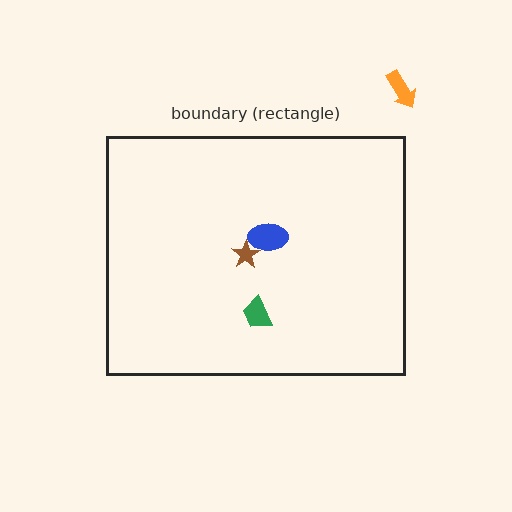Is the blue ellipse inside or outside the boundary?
Inside.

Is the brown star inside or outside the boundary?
Inside.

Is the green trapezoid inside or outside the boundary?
Inside.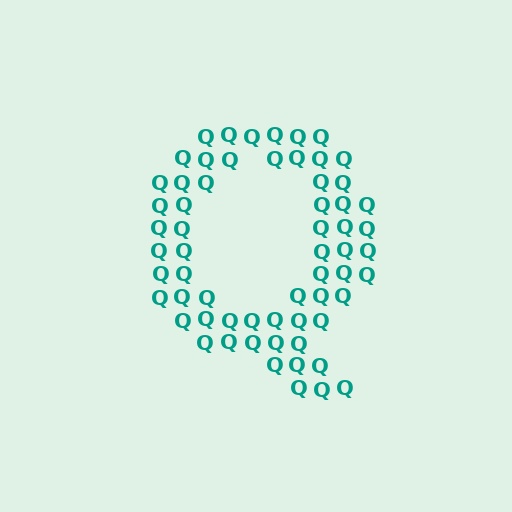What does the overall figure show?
The overall figure shows the letter Q.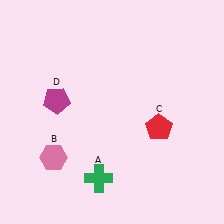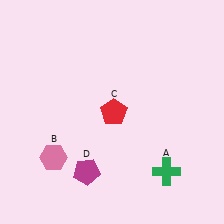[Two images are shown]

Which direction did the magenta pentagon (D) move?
The magenta pentagon (D) moved down.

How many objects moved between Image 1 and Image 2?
3 objects moved between the two images.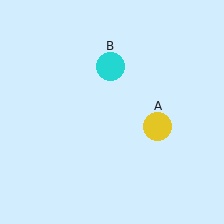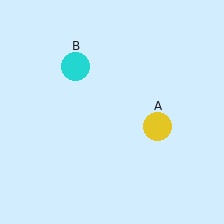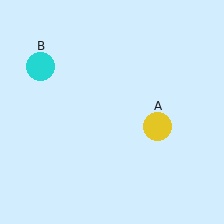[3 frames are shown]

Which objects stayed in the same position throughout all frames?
Yellow circle (object A) remained stationary.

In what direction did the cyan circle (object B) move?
The cyan circle (object B) moved left.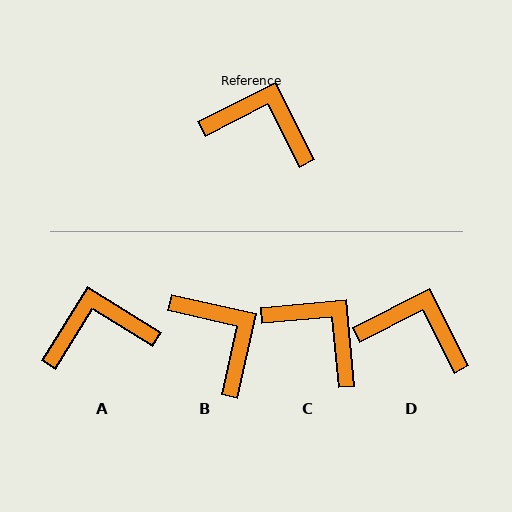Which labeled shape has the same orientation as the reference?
D.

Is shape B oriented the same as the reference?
No, it is off by about 39 degrees.